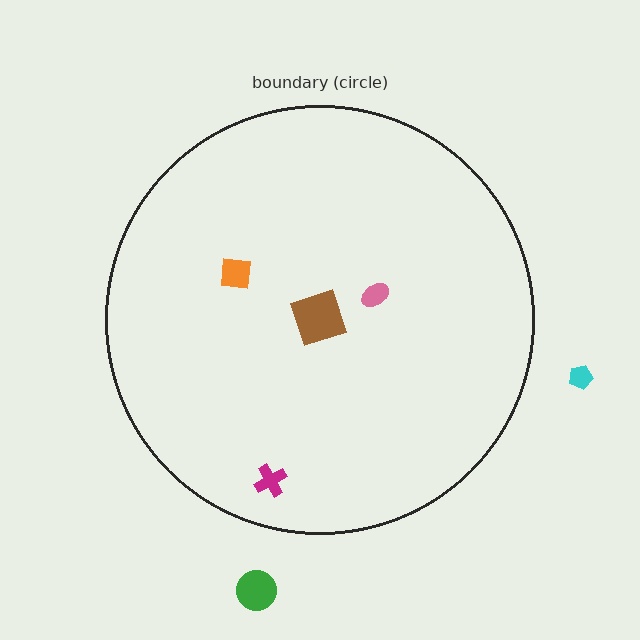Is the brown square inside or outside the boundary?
Inside.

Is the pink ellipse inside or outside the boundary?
Inside.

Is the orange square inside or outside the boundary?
Inside.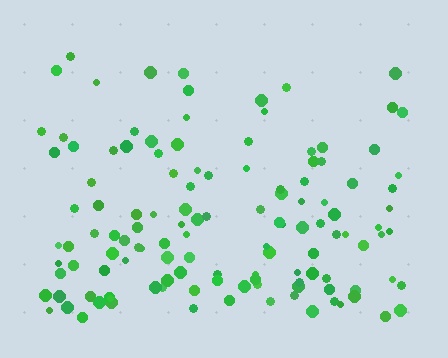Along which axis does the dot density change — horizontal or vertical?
Vertical.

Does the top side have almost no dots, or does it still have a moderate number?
Still a moderate number, just noticeably fewer than the bottom.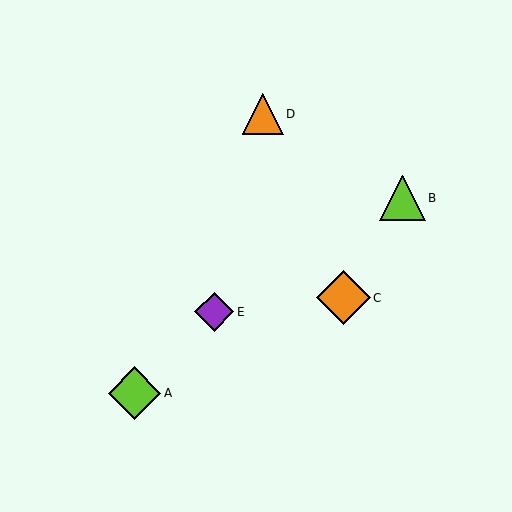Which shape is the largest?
The orange diamond (labeled C) is the largest.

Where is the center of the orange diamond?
The center of the orange diamond is at (343, 298).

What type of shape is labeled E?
Shape E is a purple diamond.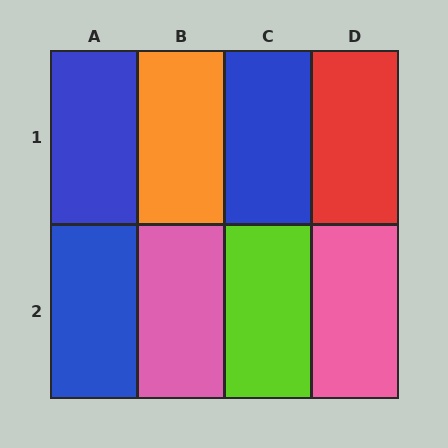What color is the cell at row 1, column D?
Red.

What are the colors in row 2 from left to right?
Blue, pink, lime, pink.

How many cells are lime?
1 cell is lime.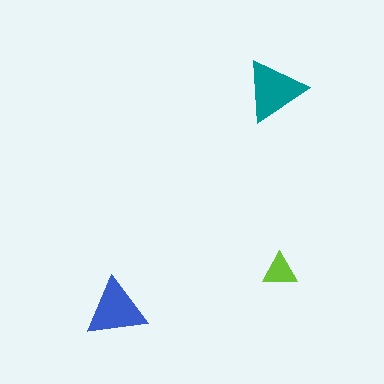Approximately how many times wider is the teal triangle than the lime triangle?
About 2 times wider.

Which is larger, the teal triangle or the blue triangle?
The teal one.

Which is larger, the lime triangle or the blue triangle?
The blue one.